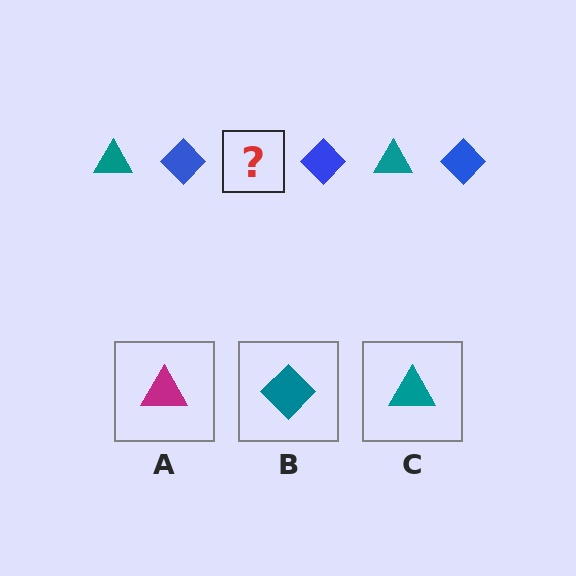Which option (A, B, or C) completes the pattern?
C.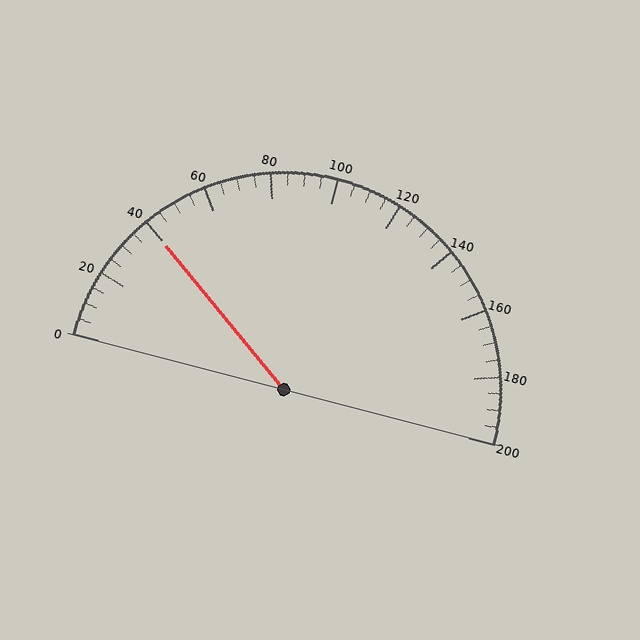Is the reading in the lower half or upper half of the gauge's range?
The reading is in the lower half of the range (0 to 200).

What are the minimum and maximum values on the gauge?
The gauge ranges from 0 to 200.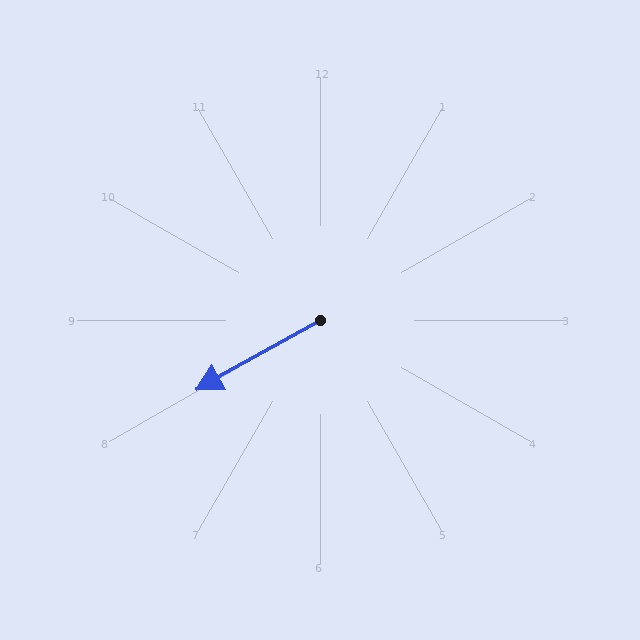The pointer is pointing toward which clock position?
Roughly 8 o'clock.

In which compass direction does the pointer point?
Southwest.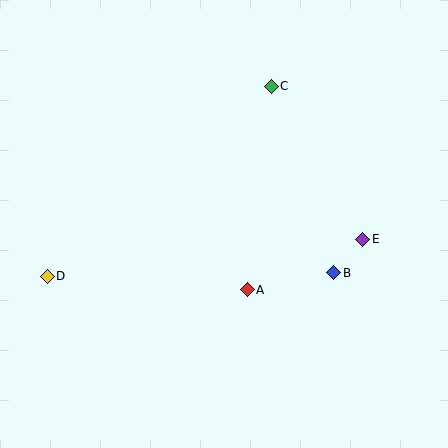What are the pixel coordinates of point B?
Point B is at (334, 273).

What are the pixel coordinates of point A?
Point A is at (247, 290).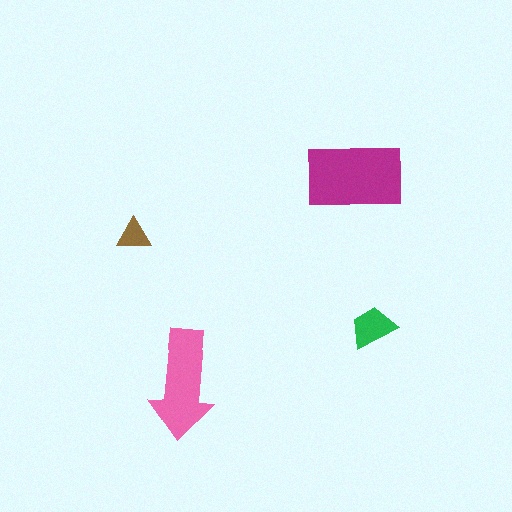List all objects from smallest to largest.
The brown triangle, the green trapezoid, the pink arrow, the magenta rectangle.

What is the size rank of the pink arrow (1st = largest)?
2nd.